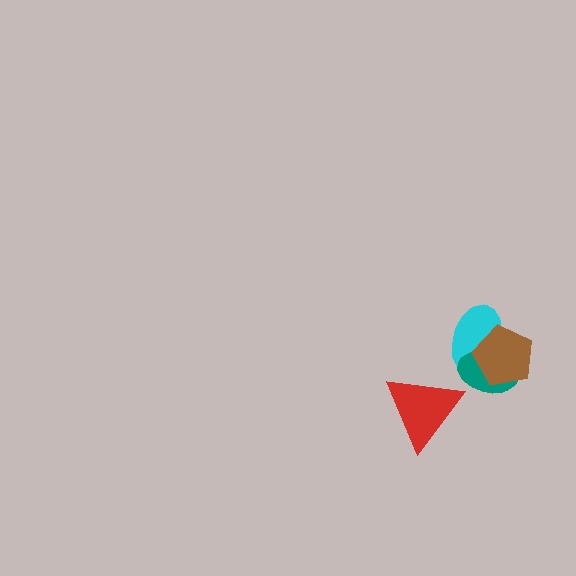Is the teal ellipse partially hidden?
Yes, it is partially covered by another shape.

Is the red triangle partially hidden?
No, no other shape covers it.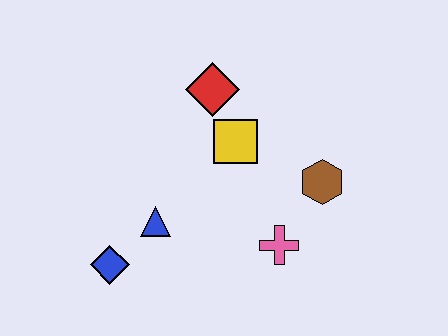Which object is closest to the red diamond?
The yellow square is closest to the red diamond.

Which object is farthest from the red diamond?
The blue diamond is farthest from the red diamond.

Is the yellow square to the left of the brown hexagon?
Yes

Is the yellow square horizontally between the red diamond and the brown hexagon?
Yes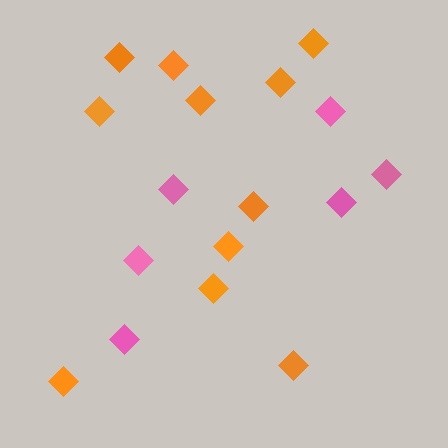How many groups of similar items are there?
There are 2 groups: one group of pink diamonds (6) and one group of orange diamonds (11).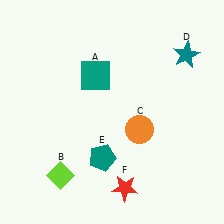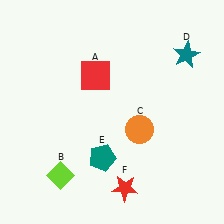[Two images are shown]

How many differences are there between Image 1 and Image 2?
There is 1 difference between the two images.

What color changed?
The square (A) changed from teal in Image 1 to red in Image 2.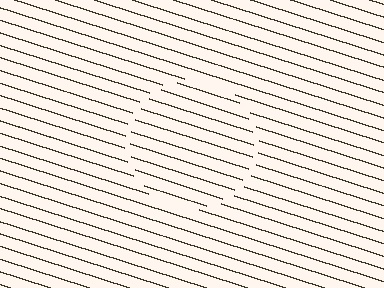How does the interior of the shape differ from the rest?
The interior of the shape contains the same grating, shifted by half a period — the contour is defined by the phase discontinuity where line-ends from the inner and outer gratings abut.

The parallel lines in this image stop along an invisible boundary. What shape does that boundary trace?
An illusory circle. The interior of the shape contains the same grating, shifted by half a period — the contour is defined by the phase discontinuity where line-ends from the inner and outer gratings abut.